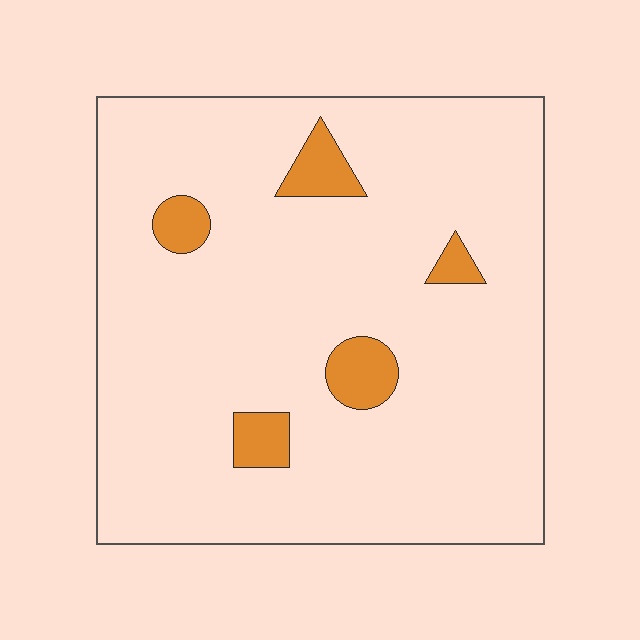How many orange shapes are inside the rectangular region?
5.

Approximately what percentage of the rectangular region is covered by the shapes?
Approximately 10%.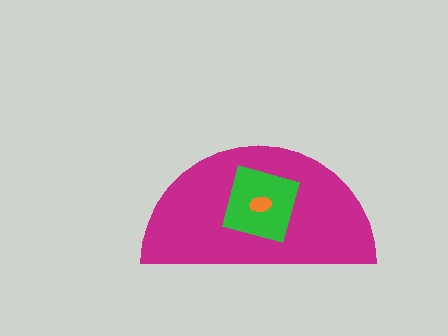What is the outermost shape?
The magenta semicircle.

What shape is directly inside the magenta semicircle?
The green diamond.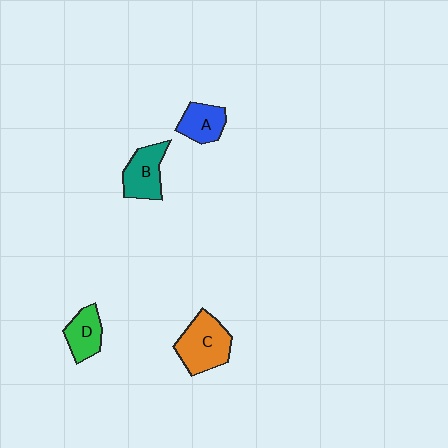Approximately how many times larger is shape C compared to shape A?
Approximately 1.6 times.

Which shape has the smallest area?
Shape A (blue).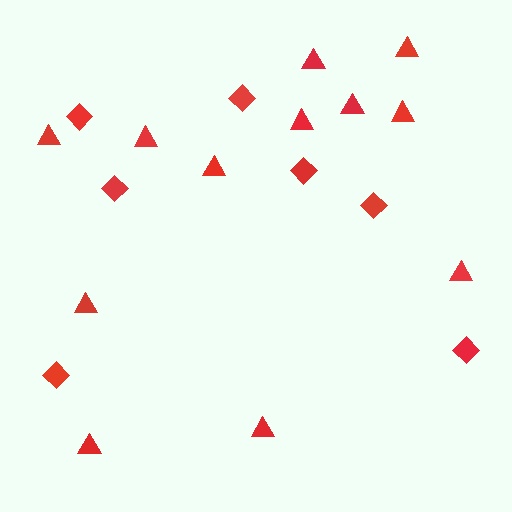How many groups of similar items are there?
There are 2 groups: one group of triangles (12) and one group of diamonds (7).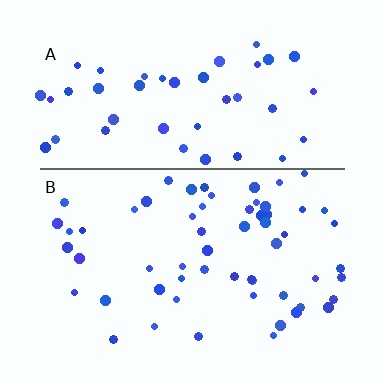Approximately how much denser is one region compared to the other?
Approximately 1.3× — region B over region A.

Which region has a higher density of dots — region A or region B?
B (the bottom).